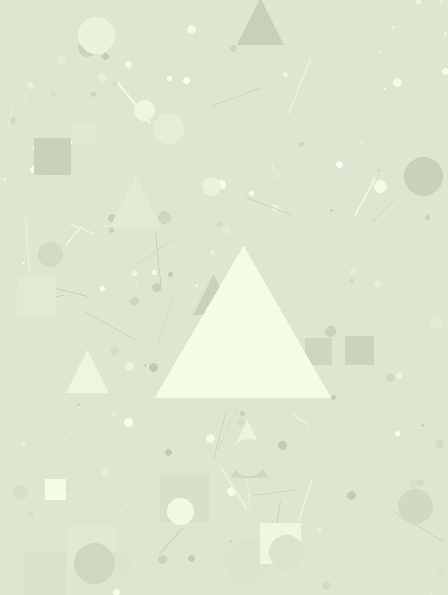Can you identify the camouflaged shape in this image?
The camouflaged shape is a triangle.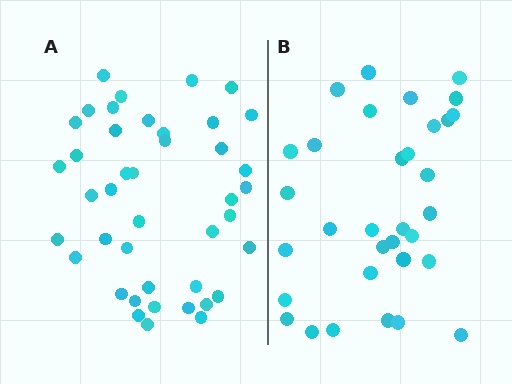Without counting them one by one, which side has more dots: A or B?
Region A (the left region) has more dots.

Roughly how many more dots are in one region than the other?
Region A has roughly 8 or so more dots than region B.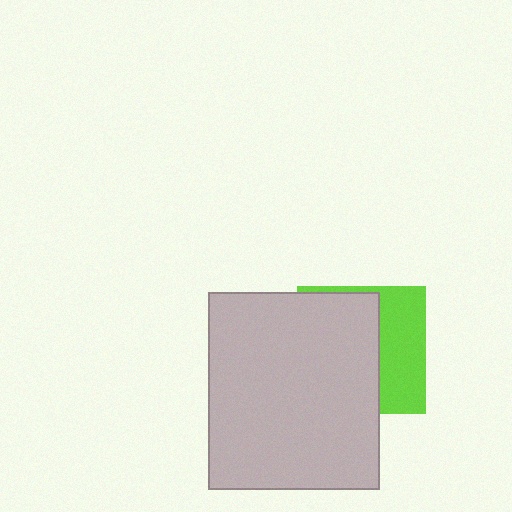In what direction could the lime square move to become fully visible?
The lime square could move right. That would shift it out from behind the light gray rectangle entirely.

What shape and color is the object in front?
The object in front is a light gray rectangle.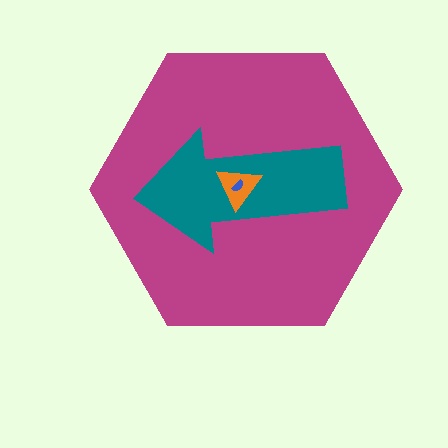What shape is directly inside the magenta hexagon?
The teal arrow.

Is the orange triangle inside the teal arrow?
Yes.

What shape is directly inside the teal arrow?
The orange triangle.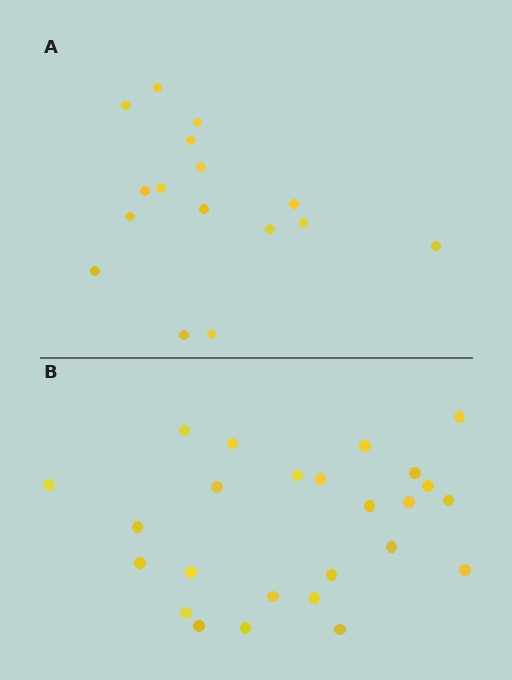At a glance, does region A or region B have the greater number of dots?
Region B (the bottom region) has more dots.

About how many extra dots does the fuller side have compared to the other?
Region B has roughly 8 or so more dots than region A.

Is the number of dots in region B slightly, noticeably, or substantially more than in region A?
Region B has substantially more. The ratio is roughly 1.6 to 1.